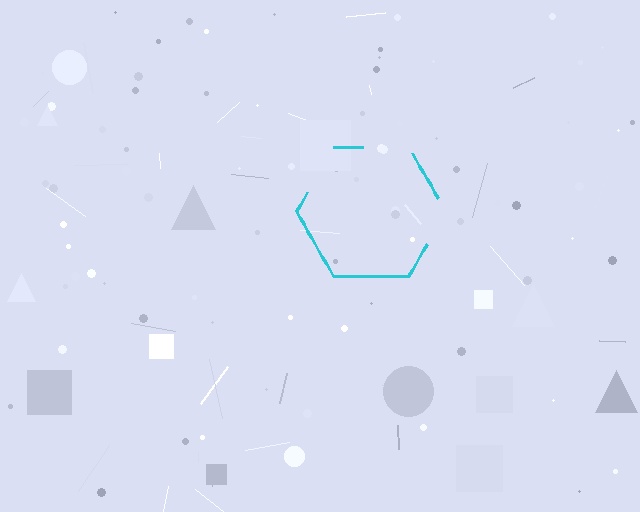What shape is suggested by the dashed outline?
The dashed outline suggests a hexagon.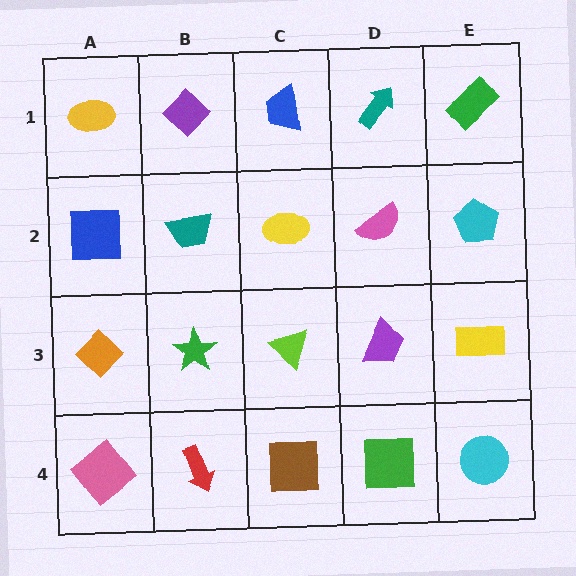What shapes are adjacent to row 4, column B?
A green star (row 3, column B), a pink diamond (row 4, column A), a brown square (row 4, column C).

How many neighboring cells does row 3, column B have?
4.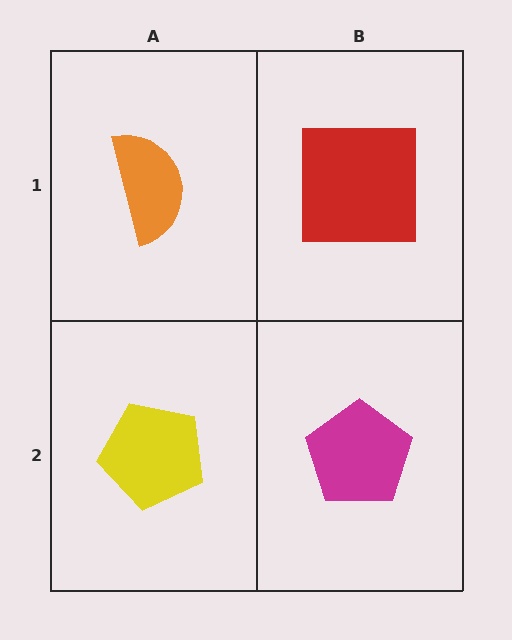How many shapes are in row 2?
2 shapes.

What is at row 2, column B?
A magenta pentagon.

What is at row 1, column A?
An orange semicircle.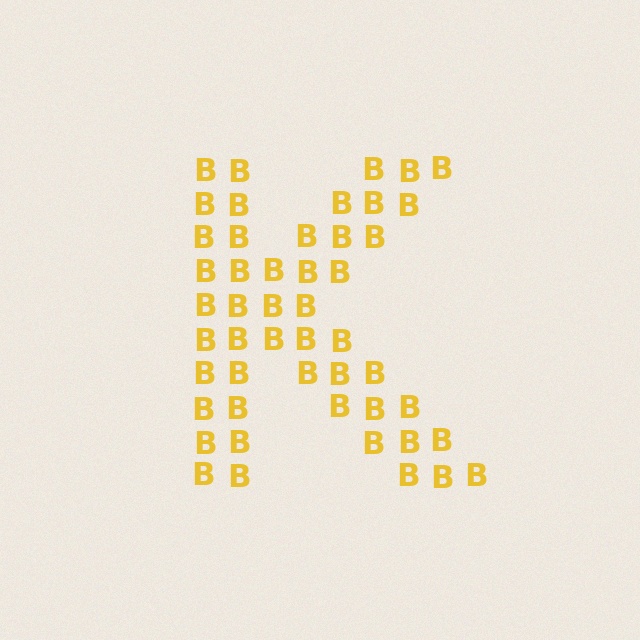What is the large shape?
The large shape is the letter K.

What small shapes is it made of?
It is made of small letter B's.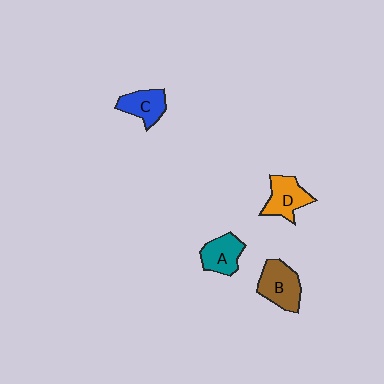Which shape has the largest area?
Shape B (brown).